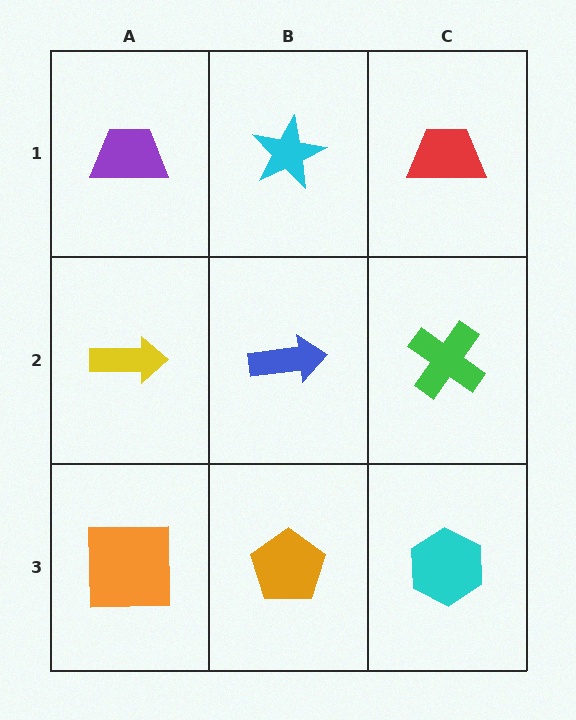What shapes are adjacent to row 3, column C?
A green cross (row 2, column C), an orange pentagon (row 3, column B).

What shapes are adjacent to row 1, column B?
A blue arrow (row 2, column B), a purple trapezoid (row 1, column A), a red trapezoid (row 1, column C).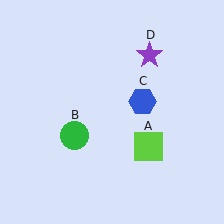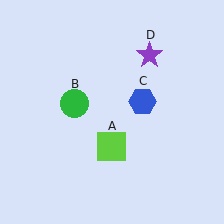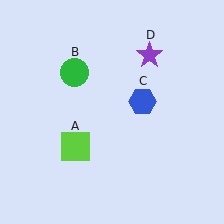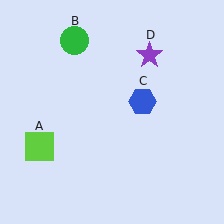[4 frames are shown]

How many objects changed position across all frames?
2 objects changed position: lime square (object A), green circle (object B).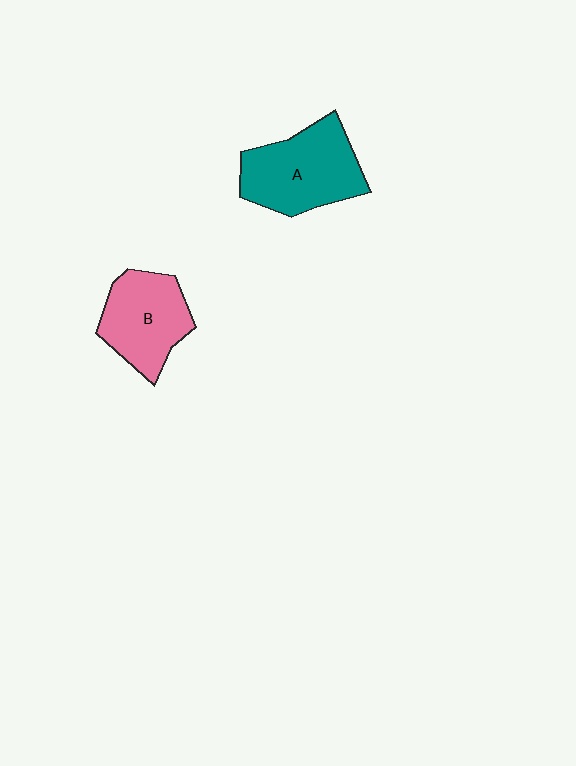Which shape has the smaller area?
Shape B (pink).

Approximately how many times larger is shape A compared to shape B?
Approximately 1.2 times.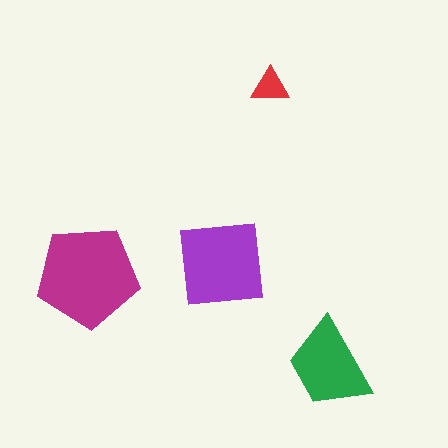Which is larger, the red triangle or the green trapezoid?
The green trapezoid.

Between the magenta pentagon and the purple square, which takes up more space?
The magenta pentagon.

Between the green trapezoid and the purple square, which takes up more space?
The purple square.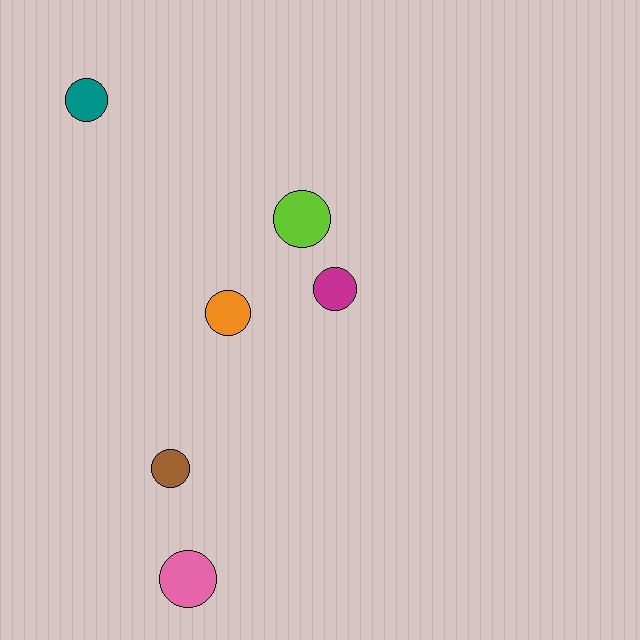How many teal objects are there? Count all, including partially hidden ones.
There is 1 teal object.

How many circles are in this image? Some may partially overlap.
There are 6 circles.